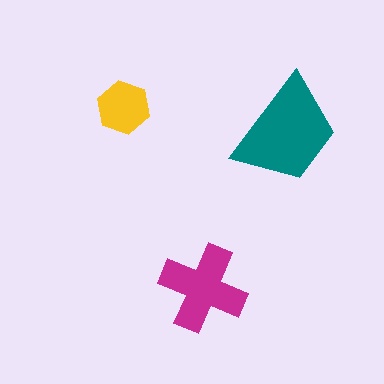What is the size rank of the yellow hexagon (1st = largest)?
3rd.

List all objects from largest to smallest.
The teal trapezoid, the magenta cross, the yellow hexagon.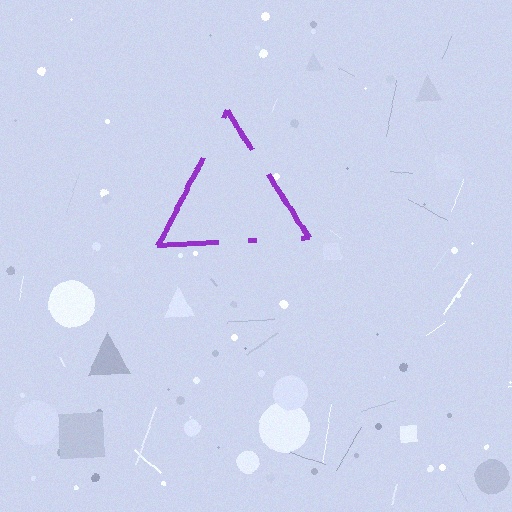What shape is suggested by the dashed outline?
The dashed outline suggests a triangle.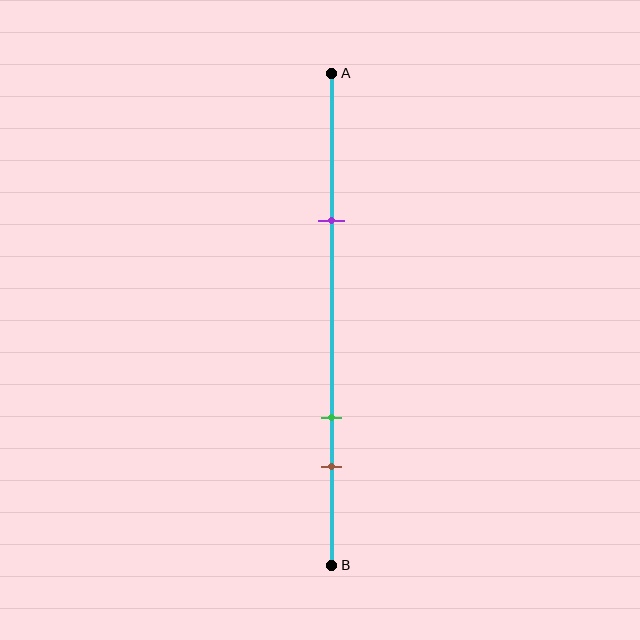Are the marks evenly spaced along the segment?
No, the marks are not evenly spaced.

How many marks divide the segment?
There are 3 marks dividing the segment.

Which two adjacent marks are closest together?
The green and brown marks are the closest adjacent pair.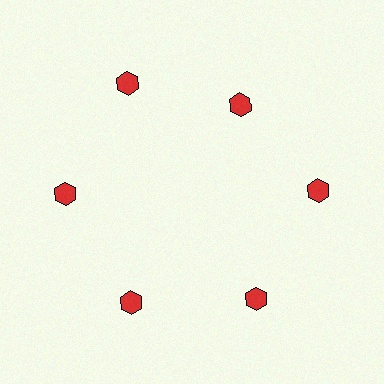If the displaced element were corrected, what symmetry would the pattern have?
It would have 6-fold rotational symmetry — the pattern would map onto itself every 60 degrees.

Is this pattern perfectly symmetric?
No. The 6 red hexagons are arranged in a ring, but one element near the 1 o'clock position is pulled inward toward the center, breaking the 6-fold rotational symmetry.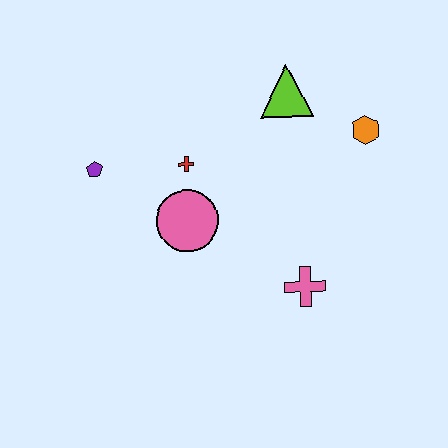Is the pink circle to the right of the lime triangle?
No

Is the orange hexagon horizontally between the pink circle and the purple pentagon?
No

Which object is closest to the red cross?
The pink circle is closest to the red cross.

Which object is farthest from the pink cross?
The purple pentagon is farthest from the pink cross.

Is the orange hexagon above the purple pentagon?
Yes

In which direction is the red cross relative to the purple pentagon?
The red cross is to the right of the purple pentagon.